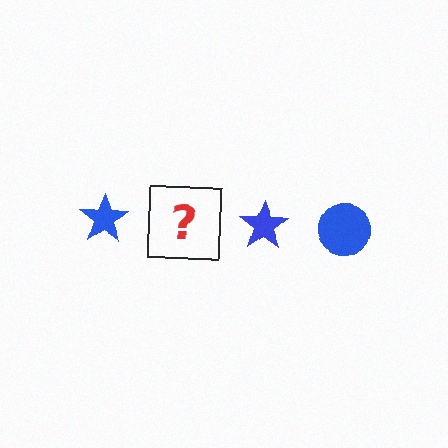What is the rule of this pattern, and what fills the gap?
The rule is that the pattern cycles through star, circle shapes in blue. The gap should be filled with a blue circle.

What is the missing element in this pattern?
The missing element is a blue circle.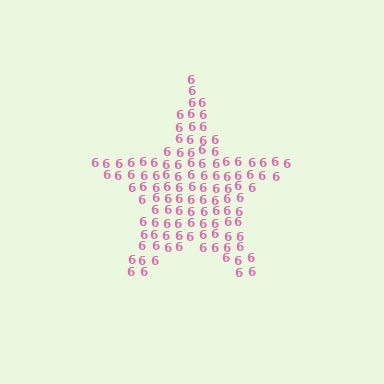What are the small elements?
The small elements are digit 6's.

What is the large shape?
The large shape is a star.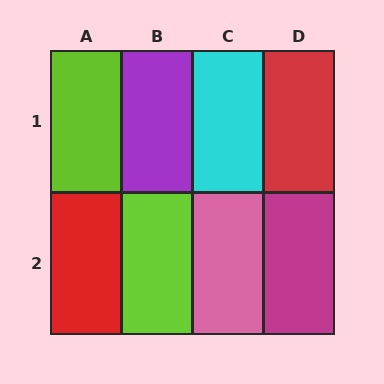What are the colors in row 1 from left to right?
Lime, purple, cyan, red.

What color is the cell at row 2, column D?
Magenta.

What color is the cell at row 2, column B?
Lime.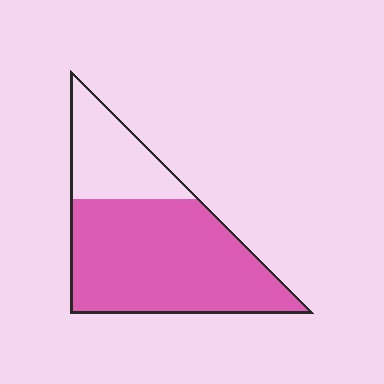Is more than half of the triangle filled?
Yes.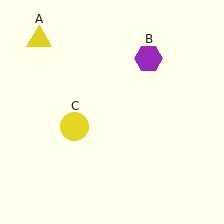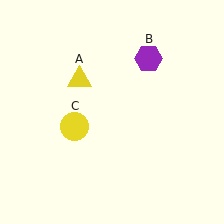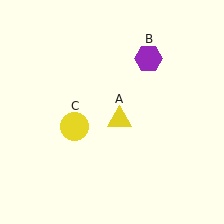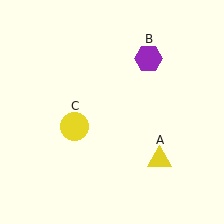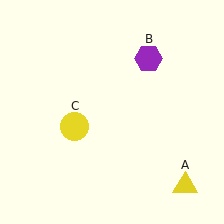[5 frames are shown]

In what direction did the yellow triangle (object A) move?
The yellow triangle (object A) moved down and to the right.